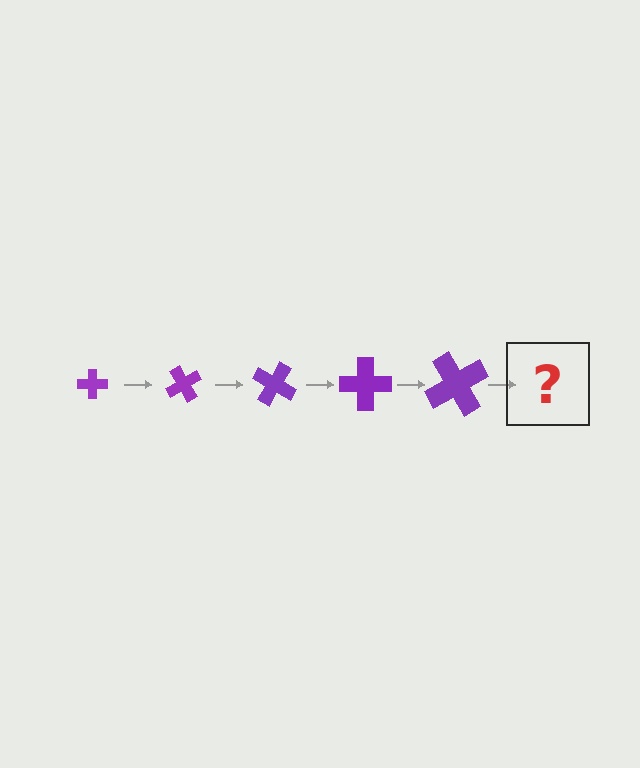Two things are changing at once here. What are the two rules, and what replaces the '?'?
The two rules are that the cross grows larger each step and it rotates 60 degrees each step. The '?' should be a cross, larger than the previous one and rotated 300 degrees from the start.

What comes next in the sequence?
The next element should be a cross, larger than the previous one and rotated 300 degrees from the start.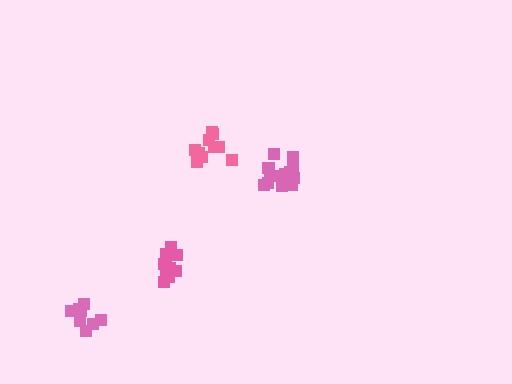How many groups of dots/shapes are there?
There are 4 groups.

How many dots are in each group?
Group 1: 10 dots, Group 2: 14 dots, Group 3: 8 dots, Group 4: 10 dots (42 total).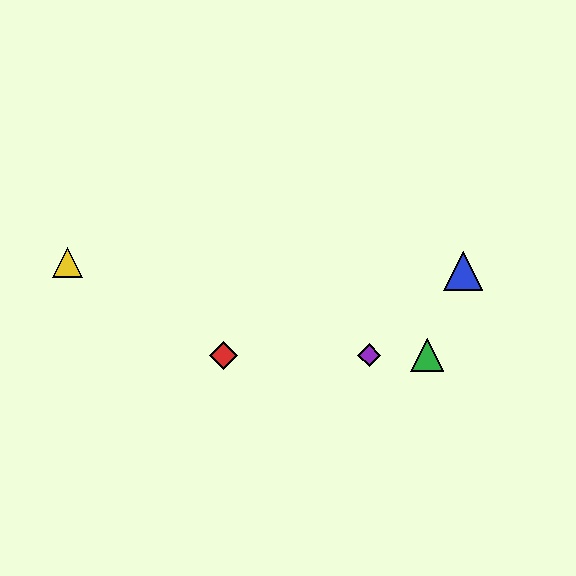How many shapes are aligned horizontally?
3 shapes (the red diamond, the green triangle, the purple diamond) are aligned horizontally.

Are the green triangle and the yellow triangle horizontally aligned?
No, the green triangle is at y≈355 and the yellow triangle is at y≈263.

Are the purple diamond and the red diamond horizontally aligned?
Yes, both are at y≈355.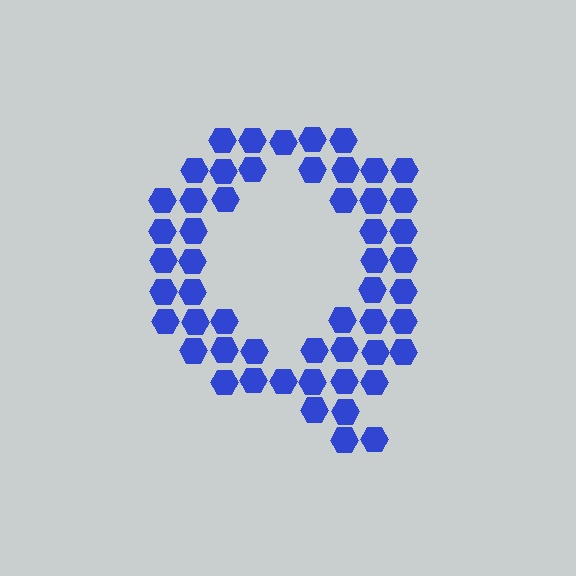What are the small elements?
The small elements are hexagons.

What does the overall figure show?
The overall figure shows the letter Q.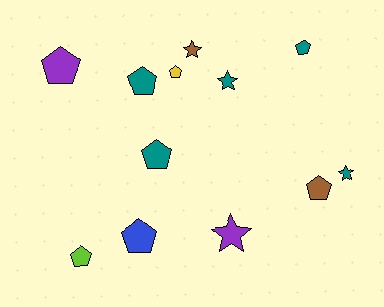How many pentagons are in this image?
There are 8 pentagons.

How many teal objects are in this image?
There are 5 teal objects.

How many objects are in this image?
There are 12 objects.